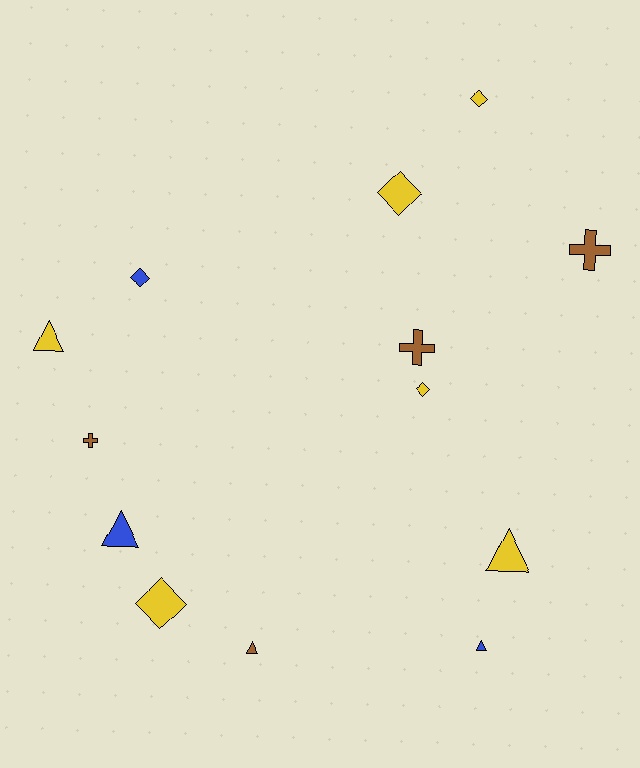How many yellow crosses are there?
There are no yellow crosses.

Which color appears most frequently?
Yellow, with 6 objects.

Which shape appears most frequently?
Triangle, with 5 objects.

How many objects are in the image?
There are 13 objects.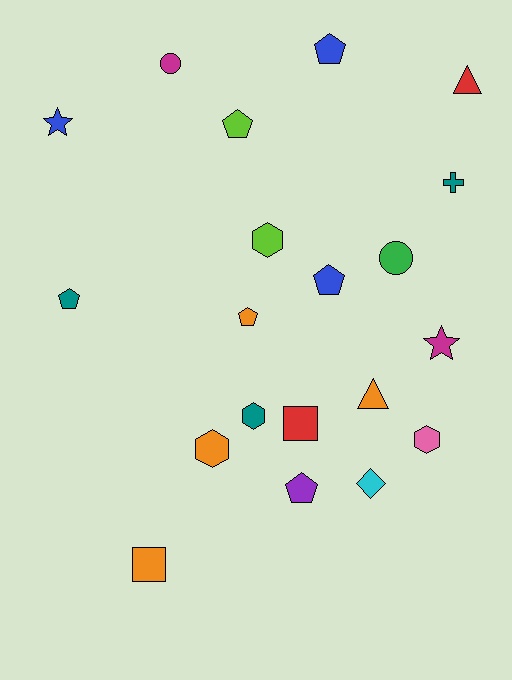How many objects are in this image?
There are 20 objects.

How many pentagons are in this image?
There are 6 pentagons.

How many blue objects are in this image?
There are 3 blue objects.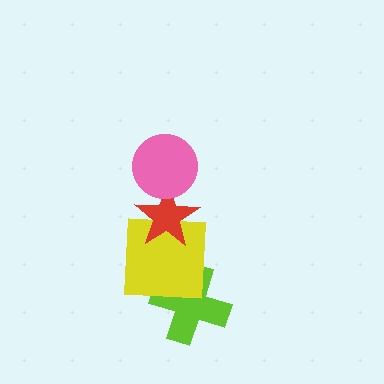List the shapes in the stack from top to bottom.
From top to bottom: the pink circle, the red star, the yellow square, the lime cross.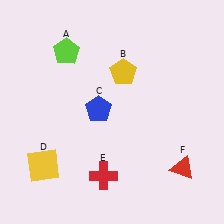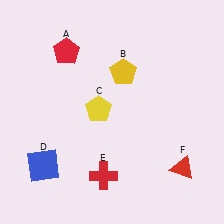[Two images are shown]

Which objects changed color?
A changed from lime to red. C changed from blue to yellow. D changed from yellow to blue.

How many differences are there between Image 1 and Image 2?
There are 3 differences between the two images.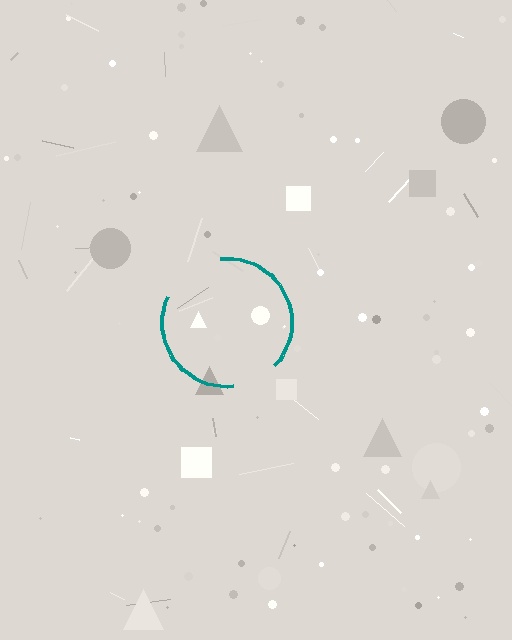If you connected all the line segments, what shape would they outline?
They would outline a circle.